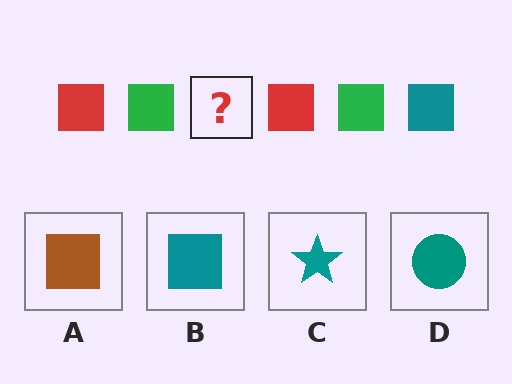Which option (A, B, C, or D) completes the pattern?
B.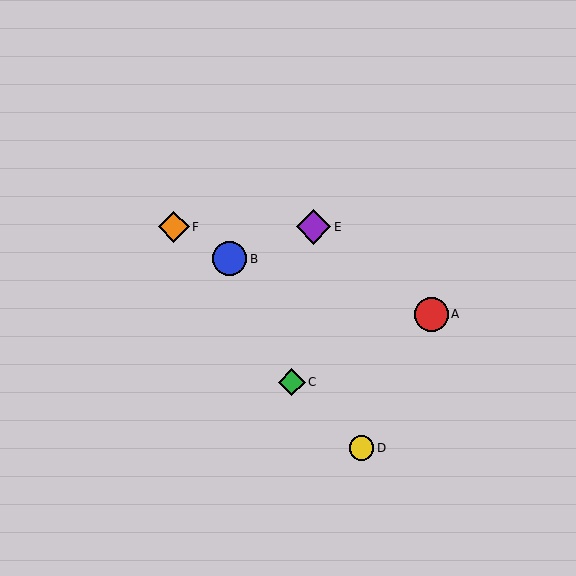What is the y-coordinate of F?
Object F is at y≈227.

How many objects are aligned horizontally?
2 objects (E, F) are aligned horizontally.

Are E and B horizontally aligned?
No, E is at y≈227 and B is at y≈259.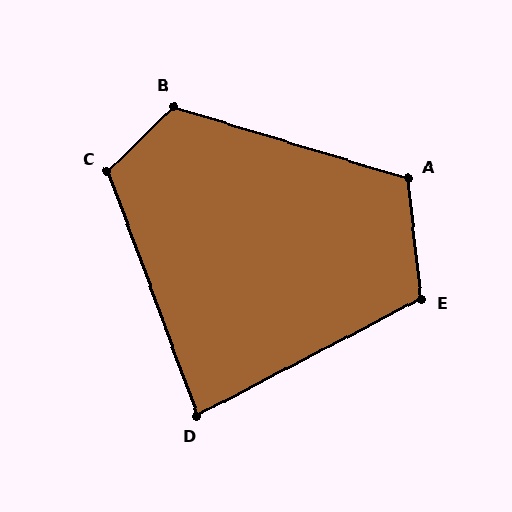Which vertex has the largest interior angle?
B, at approximately 118 degrees.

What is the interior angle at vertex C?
Approximately 114 degrees (obtuse).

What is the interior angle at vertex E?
Approximately 111 degrees (obtuse).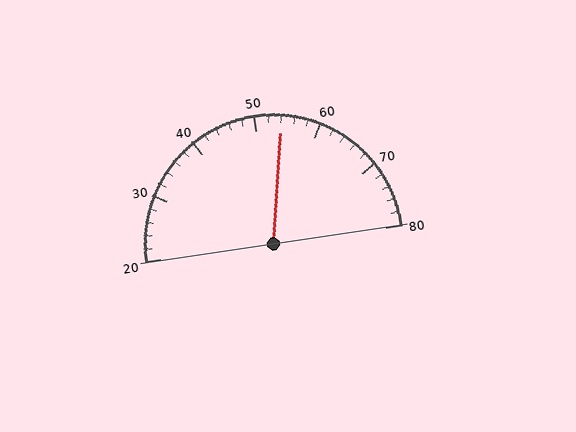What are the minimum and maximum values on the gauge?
The gauge ranges from 20 to 80.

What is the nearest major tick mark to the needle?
The nearest major tick mark is 50.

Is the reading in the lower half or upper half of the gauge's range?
The reading is in the upper half of the range (20 to 80).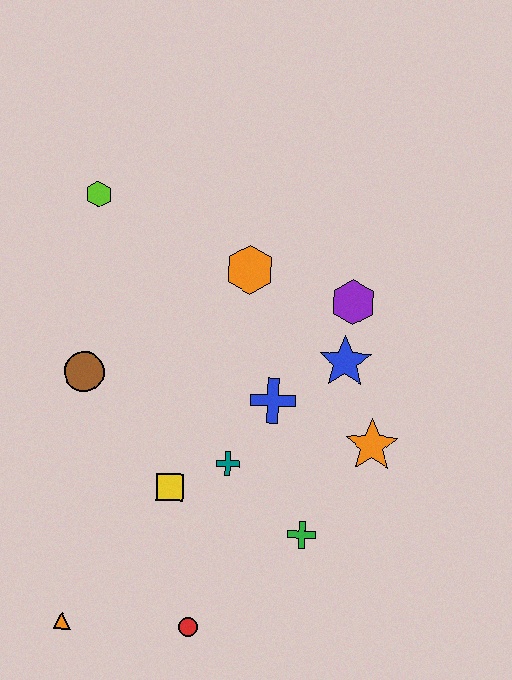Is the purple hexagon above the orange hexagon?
No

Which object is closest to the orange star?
The blue star is closest to the orange star.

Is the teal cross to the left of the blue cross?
Yes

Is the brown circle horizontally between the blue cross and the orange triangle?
Yes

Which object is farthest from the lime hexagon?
The red circle is farthest from the lime hexagon.